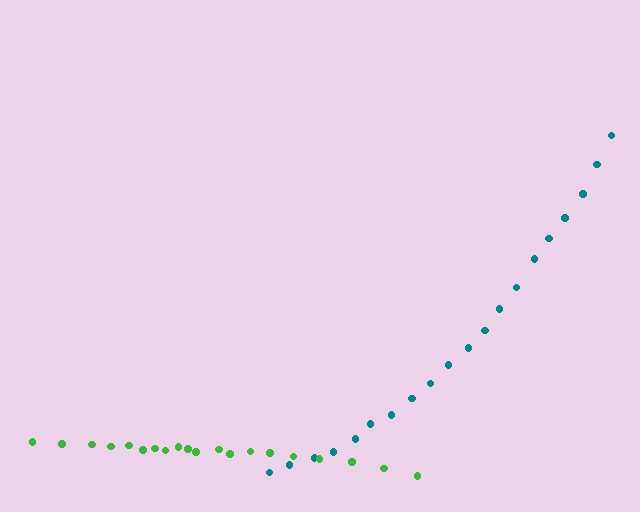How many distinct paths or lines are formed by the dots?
There are 2 distinct paths.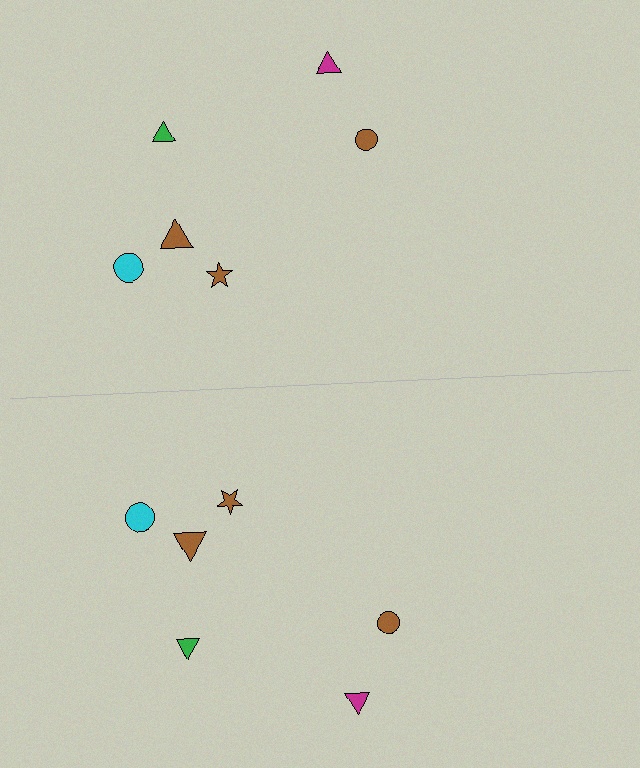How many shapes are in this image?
There are 12 shapes in this image.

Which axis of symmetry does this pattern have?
The pattern has a horizontal axis of symmetry running through the center of the image.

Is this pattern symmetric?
Yes, this pattern has bilateral (reflection) symmetry.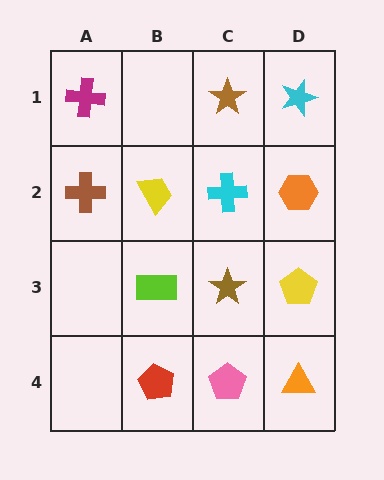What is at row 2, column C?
A cyan cross.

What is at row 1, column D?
A cyan star.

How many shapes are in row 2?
4 shapes.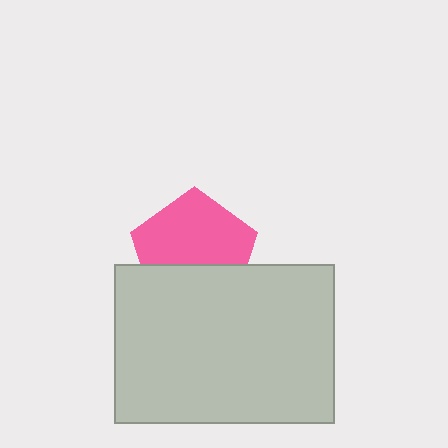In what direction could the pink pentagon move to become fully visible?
The pink pentagon could move up. That would shift it out from behind the light gray rectangle entirely.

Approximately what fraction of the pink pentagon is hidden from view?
Roughly 38% of the pink pentagon is hidden behind the light gray rectangle.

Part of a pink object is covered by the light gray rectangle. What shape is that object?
It is a pentagon.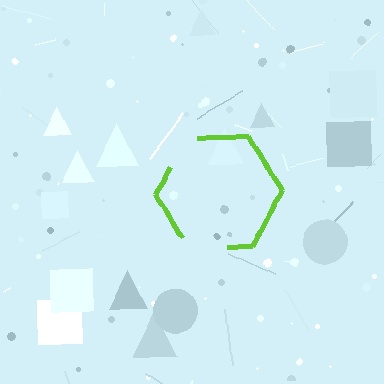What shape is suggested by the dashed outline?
The dashed outline suggests a hexagon.